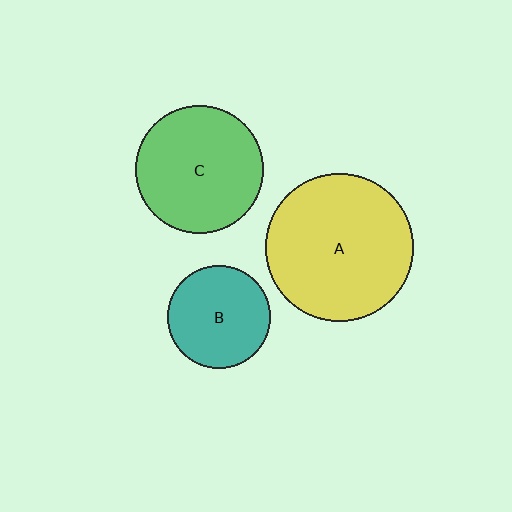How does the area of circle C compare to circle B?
Approximately 1.6 times.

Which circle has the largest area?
Circle A (yellow).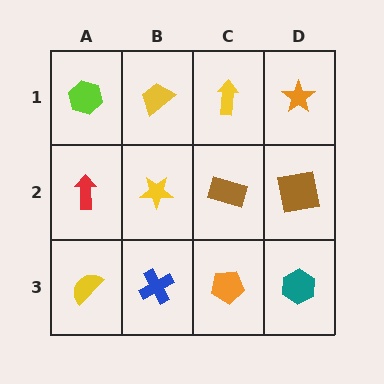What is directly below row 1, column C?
A brown rectangle.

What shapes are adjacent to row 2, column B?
A yellow trapezoid (row 1, column B), a blue cross (row 3, column B), a red arrow (row 2, column A), a brown rectangle (row 2, column C).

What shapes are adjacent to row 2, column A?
A lime hexagon (row 1, column A), a yellow semicircle (row 3, column A), a yellow star (row 2, column B).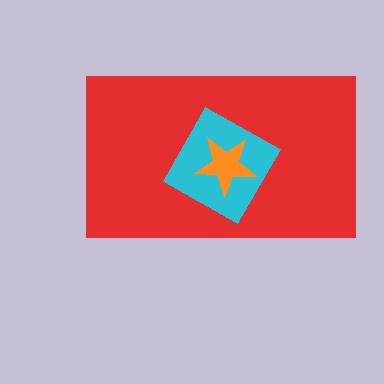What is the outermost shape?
The red rectangle.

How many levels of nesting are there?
3.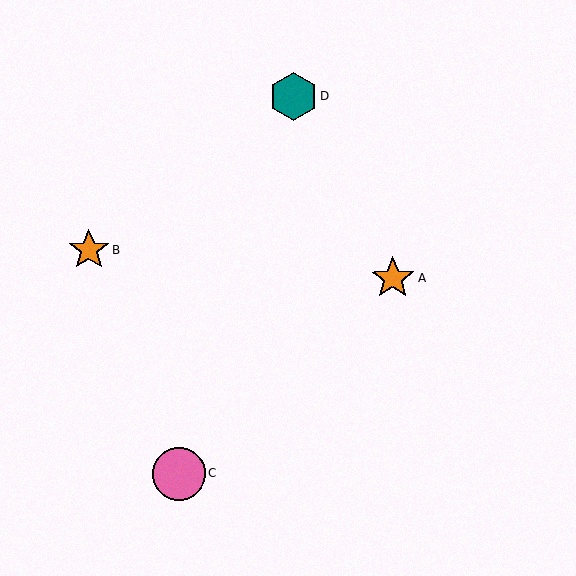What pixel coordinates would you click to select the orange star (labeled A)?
Click at (393, 278) to select the orange star A.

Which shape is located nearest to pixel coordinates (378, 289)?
The orange star (labeled A) at (393, 278) is nearest to that location.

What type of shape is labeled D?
Shape D is a teal hexagon.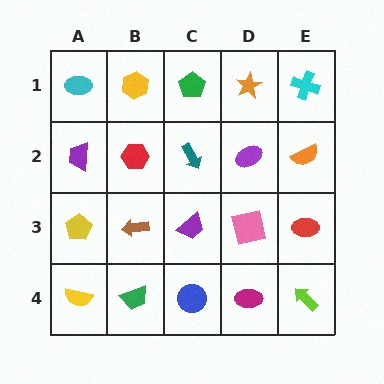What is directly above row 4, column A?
A yellow pentagon.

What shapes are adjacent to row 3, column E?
An orange semicircle (row 2, column E), a lime arrow (row 4, column E), a pink square (row 3, column D).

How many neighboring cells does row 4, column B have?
3.